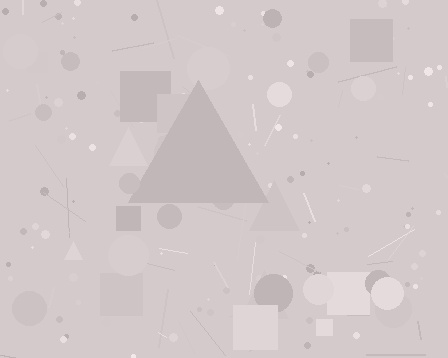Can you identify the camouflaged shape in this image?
The camouflaged shape is a triangle.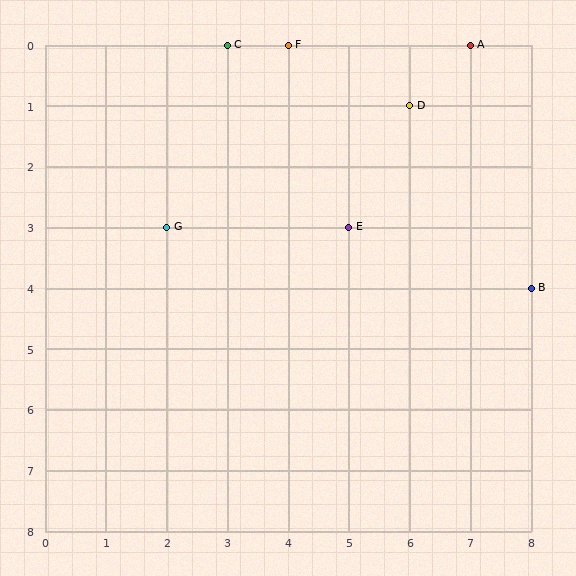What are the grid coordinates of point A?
Point A is at grid coordinates (7, 0).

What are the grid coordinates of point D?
Point D is at grid coordinates (6, 1).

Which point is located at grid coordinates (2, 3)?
Point G is at (2, 3).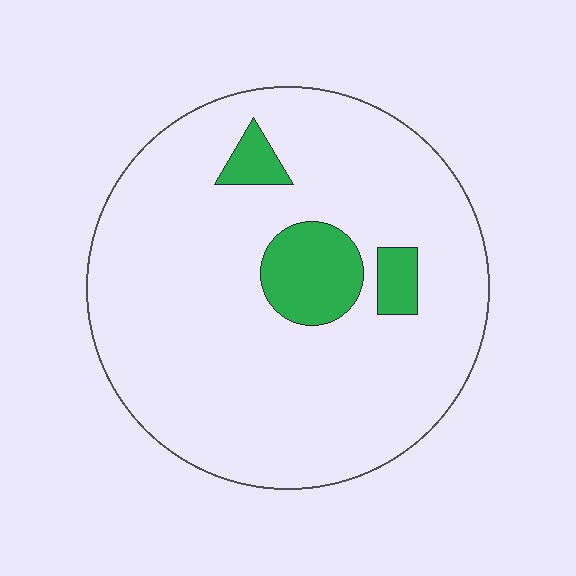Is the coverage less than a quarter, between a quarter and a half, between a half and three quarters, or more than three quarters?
Less than a quarter.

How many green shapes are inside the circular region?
3.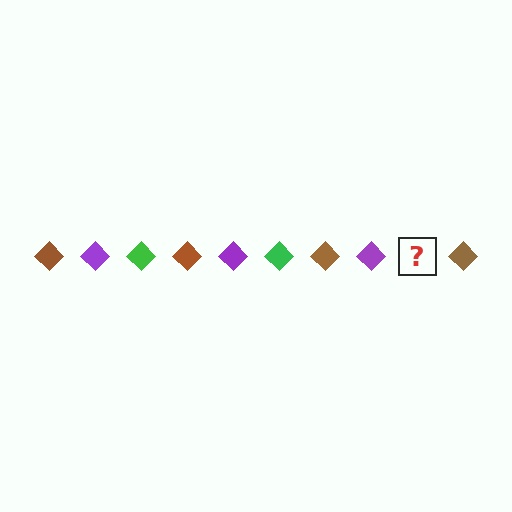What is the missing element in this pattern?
The missing element is a green diamond.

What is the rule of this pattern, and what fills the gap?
The rule is that the pattern cycles through brown, purple, green diamonds. The gap should be filled with a green diamond.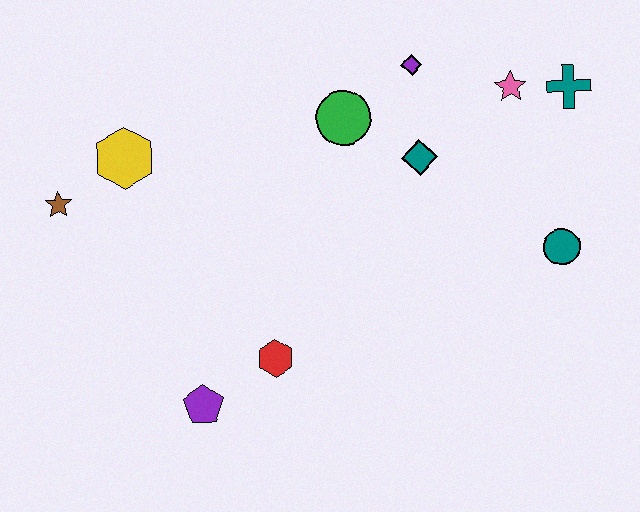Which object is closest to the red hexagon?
The purple pentagon is closest to the red hexagon.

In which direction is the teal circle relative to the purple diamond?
The teal circle is below the purple diamond.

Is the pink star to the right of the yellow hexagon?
Yes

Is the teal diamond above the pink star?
No